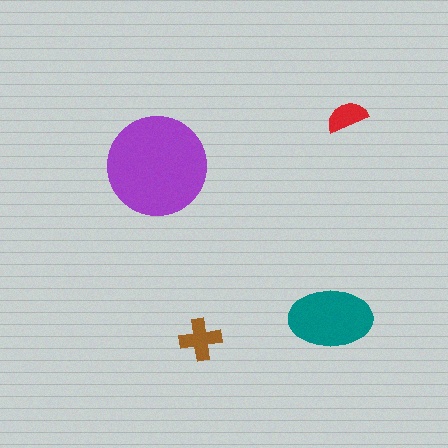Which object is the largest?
The purple circle.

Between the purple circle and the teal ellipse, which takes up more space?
The purple circle.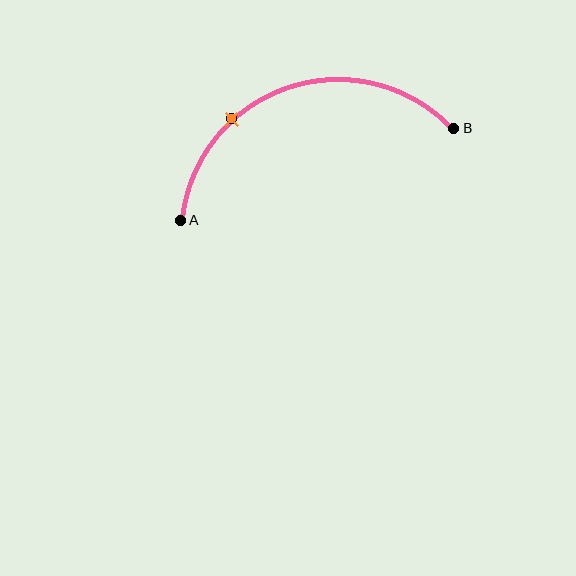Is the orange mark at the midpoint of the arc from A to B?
No. The orange mark lies on the arc but is closer to endpoint A. The arc midpoint would be at the point on the curve equidistant along the arc from both A and B.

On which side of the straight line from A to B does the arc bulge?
The arc bulges above the straight line connecting A and B.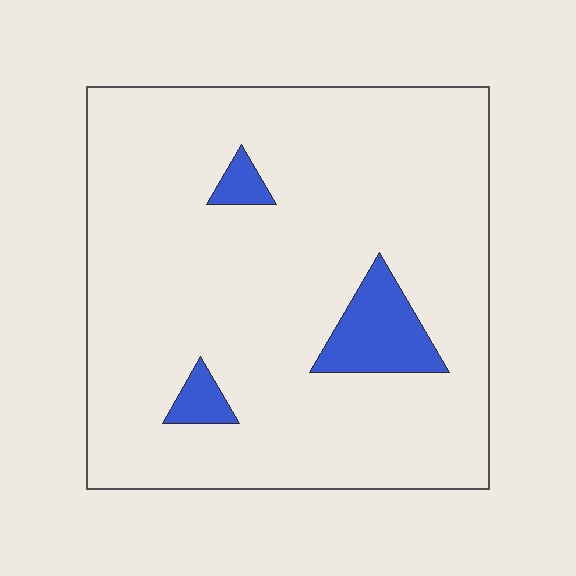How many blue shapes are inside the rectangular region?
3.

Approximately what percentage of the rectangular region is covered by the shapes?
Approximately 10%.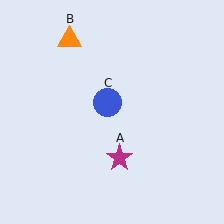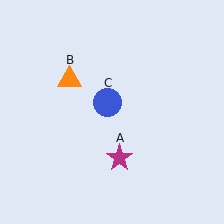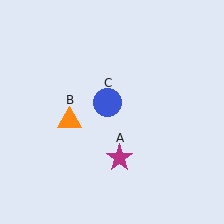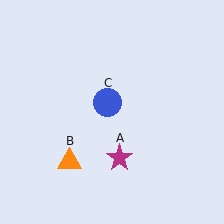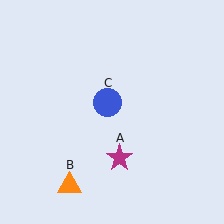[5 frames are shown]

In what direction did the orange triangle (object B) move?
The orange triangle (object B) moved down.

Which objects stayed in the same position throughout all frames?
Magenta star (object A) and blue circle (object C) remained stationary.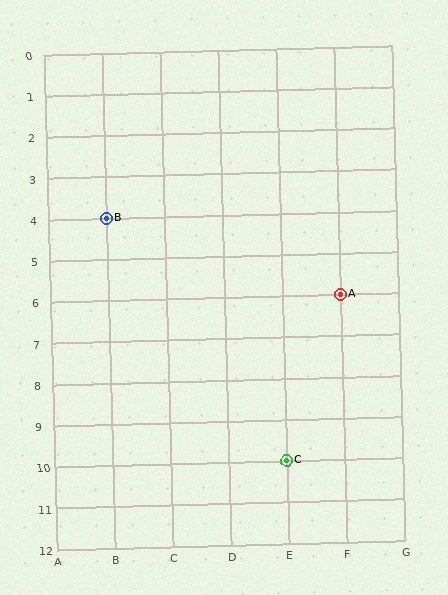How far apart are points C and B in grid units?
Points C and B are 3 columns and 6 rows apart (about 6.7 grid units diagonally).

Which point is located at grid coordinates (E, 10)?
Point C is at (E, 10).